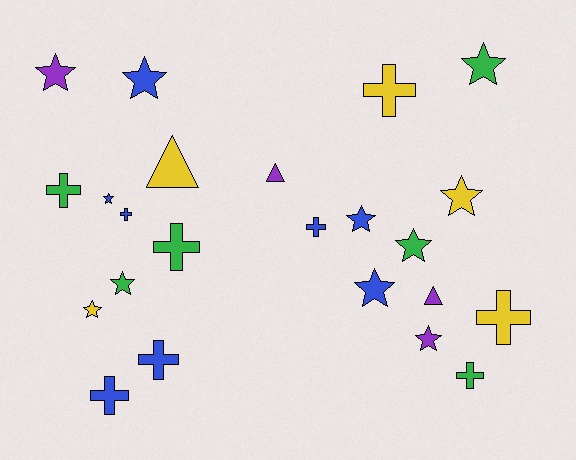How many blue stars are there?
There are 4 blue stars.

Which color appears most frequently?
Blue, with 8 objects.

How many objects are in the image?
There are 23 objects.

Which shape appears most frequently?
Star, with 11 objects.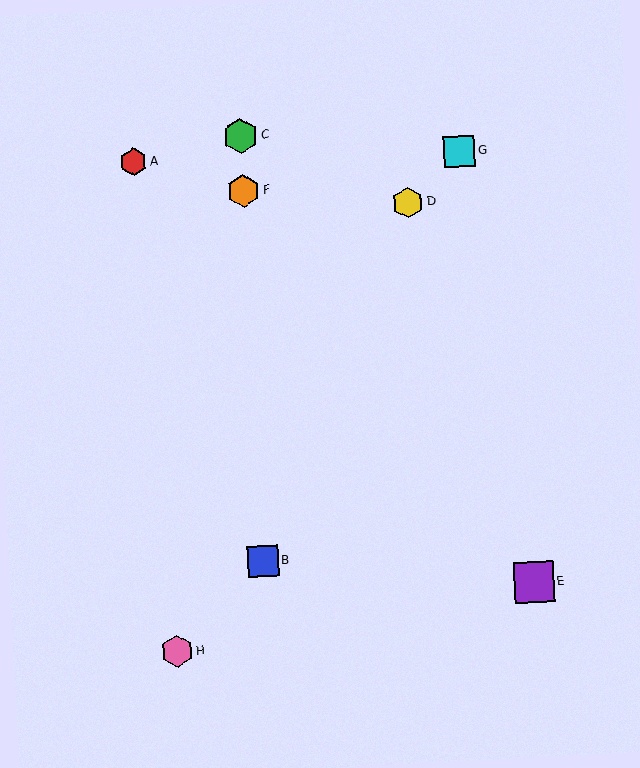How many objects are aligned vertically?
3 objects (B, C, F) are aligned vertically.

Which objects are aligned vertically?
Objects B, C, F are aligned vertically.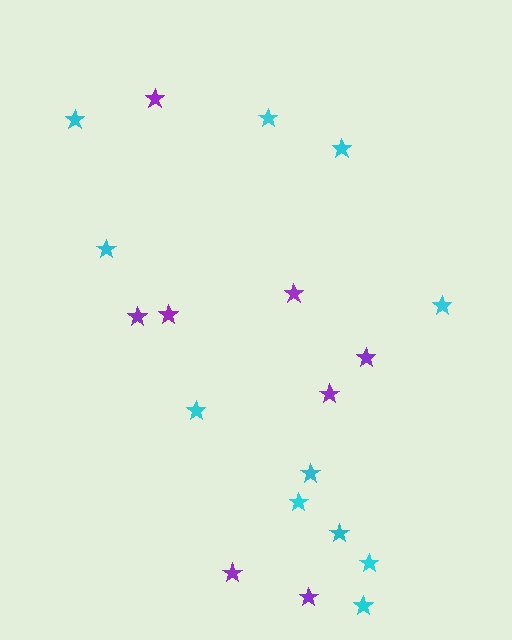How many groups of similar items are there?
There are 2 groups: one group of purple stars (8) and one group of cyan stars (11).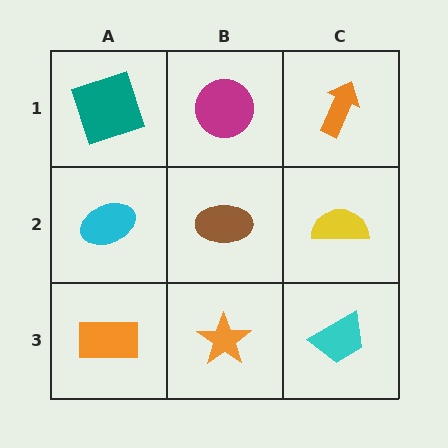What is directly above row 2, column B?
A magenta circle.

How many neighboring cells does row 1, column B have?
3.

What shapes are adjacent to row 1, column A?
A cyan ellipse (row 2, column A), a magenta circle (row 1, column B).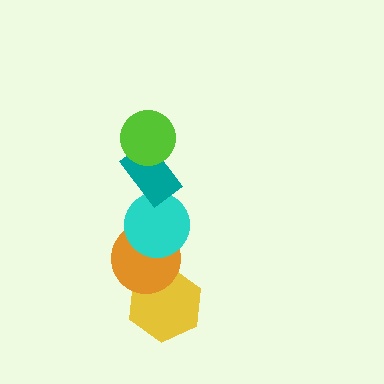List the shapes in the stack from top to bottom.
From top to bottom: the lime circle, the teal rectangle, the cyan circle, the orange circle, the yellow hexagon.